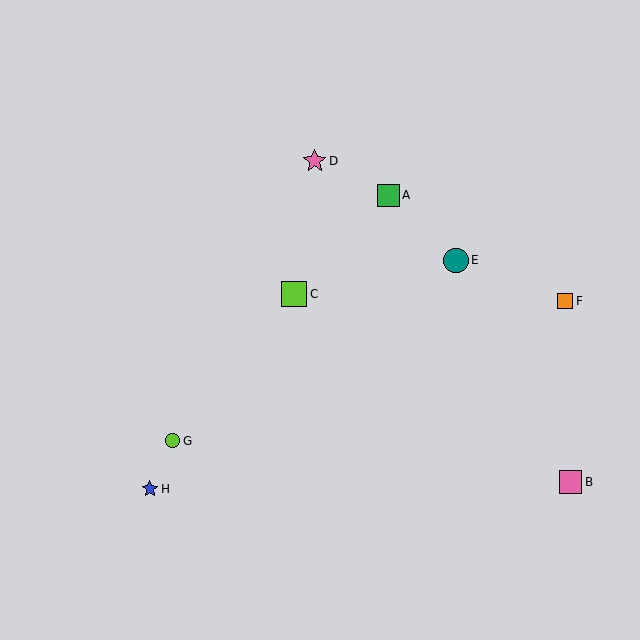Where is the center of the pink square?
The center of the pink square is at (570, 482).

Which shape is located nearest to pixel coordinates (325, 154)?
The pink star (labeled D) at (315, 161) is nearest to that location.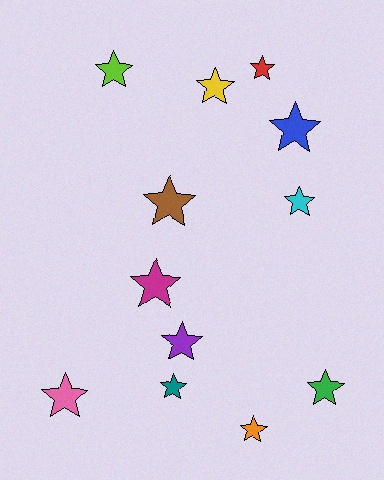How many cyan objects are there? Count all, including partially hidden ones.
There is 1 cyan object.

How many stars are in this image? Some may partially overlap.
There are 12 stars.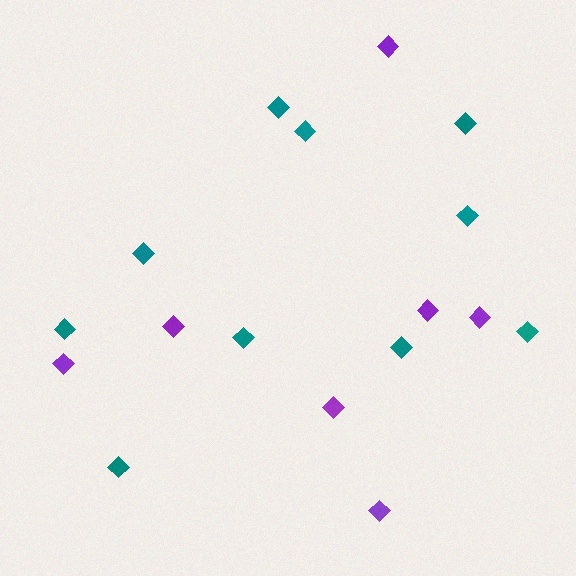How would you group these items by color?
There are 2 groups: one group of teal diamonds (10) and one group of purple diamonds (7).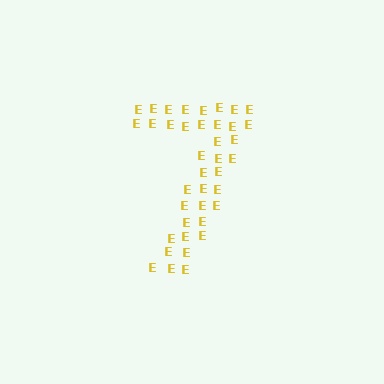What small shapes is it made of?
It is made of small letter E's.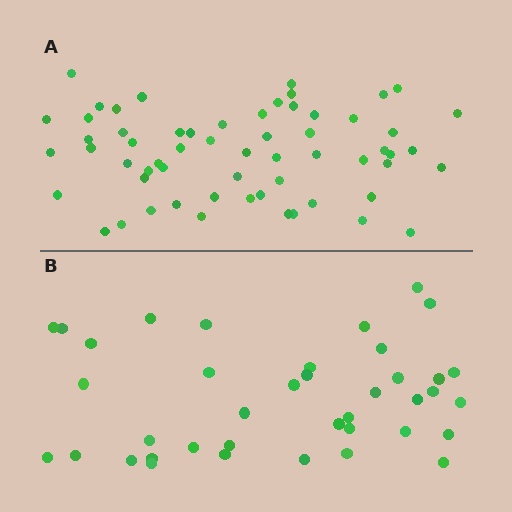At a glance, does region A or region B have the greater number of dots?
Region A (the top region) has more dots.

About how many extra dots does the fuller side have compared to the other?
Region A has approximately 20 more dots than region B.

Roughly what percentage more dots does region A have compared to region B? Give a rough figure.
About 55% more.